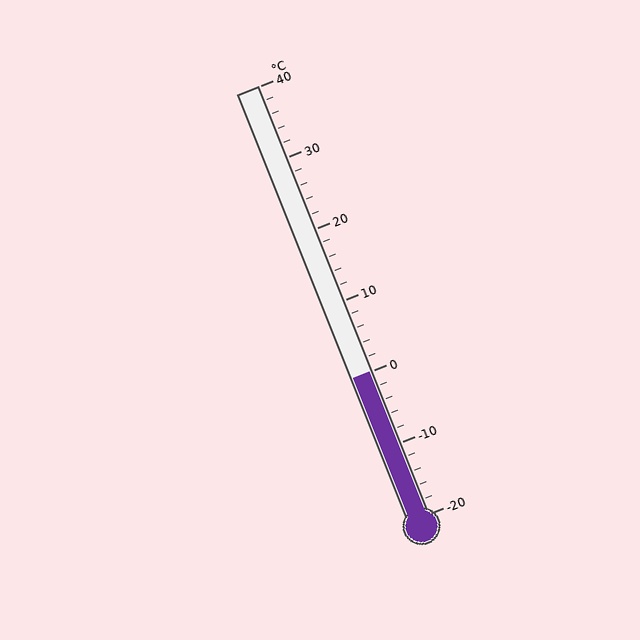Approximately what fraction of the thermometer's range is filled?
The thermometer is filled to approximately 35% of its range.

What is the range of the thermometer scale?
The thermometer scale ranges from -20°C to 40°C.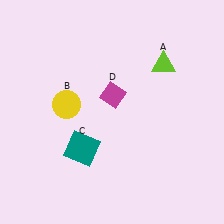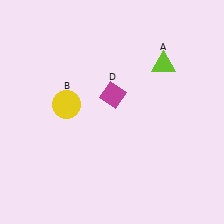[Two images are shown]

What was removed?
The teal square (C) was removed in Image 2.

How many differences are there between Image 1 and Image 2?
There is 1 difference between the two images.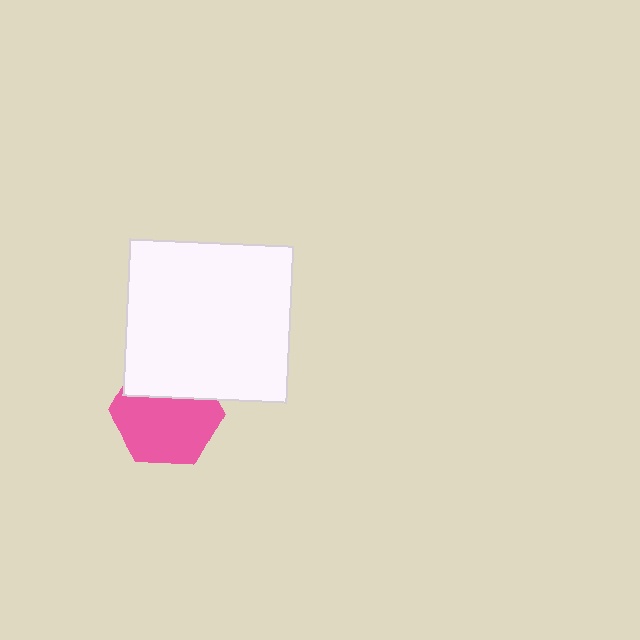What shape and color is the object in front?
The object in front is a white rectangle.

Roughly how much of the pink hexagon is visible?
Most of it is visible (roughly 66%).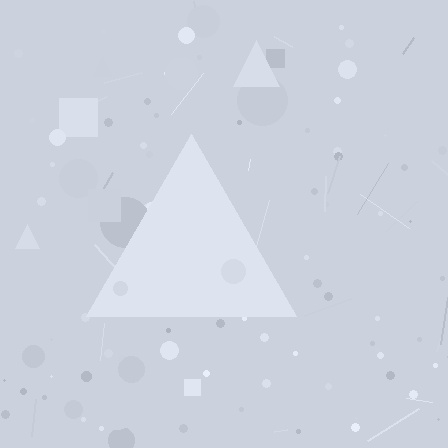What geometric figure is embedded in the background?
A triangle is embedded in the background.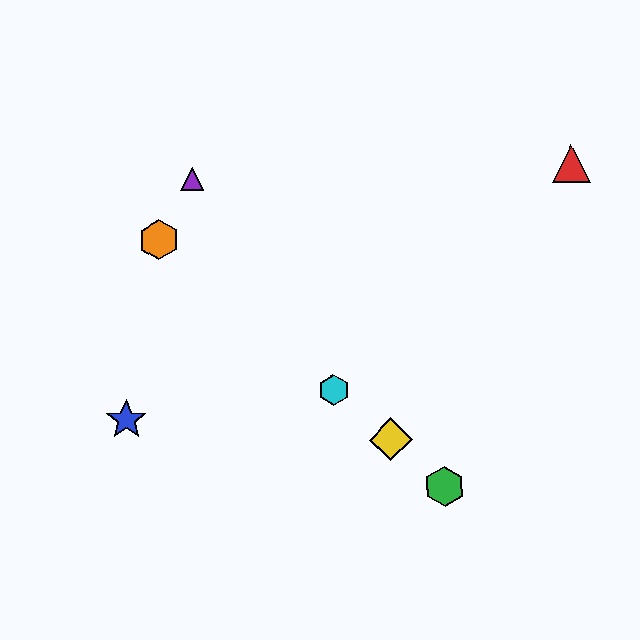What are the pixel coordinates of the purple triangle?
The purple triangle is at (192, 179).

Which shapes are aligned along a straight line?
The green hexagon, the yellow diamond, the orange hexagon, the cyan hexagon are aligned along a straight line.